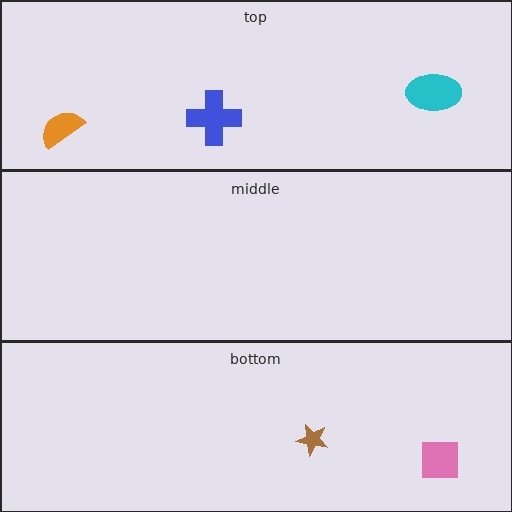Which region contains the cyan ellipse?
The top region.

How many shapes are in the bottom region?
2.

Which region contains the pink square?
The bottom region.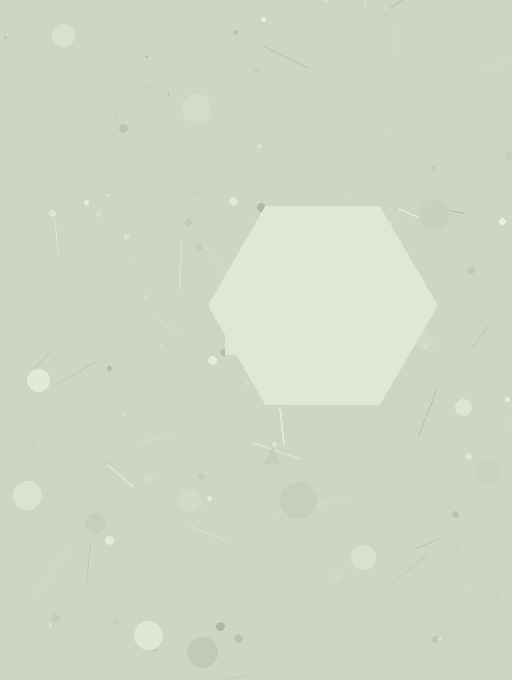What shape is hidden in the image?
A hexagon is hidden in the image.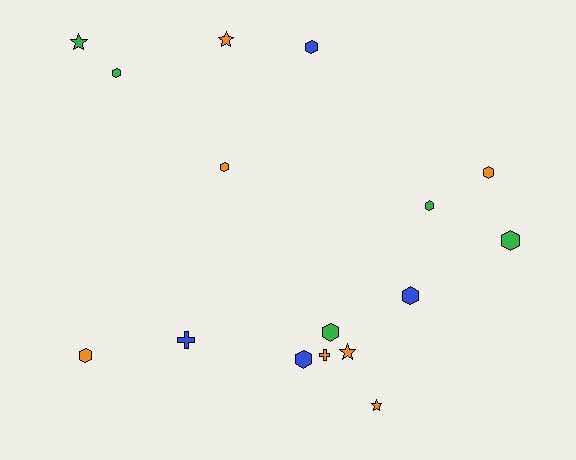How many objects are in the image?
There are 16 objects.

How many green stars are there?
There is 1 green star.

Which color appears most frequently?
Orange, with 7 objects.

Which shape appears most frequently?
Hexagon, with 10 objects.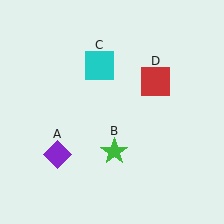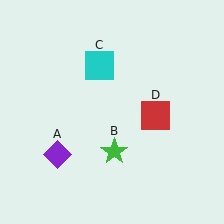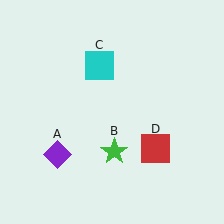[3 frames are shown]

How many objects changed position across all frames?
1 object changed position: red square (object D).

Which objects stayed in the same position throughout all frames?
Purple diamond (object A) and green star (object B) and cyan square (object C) remained stationary.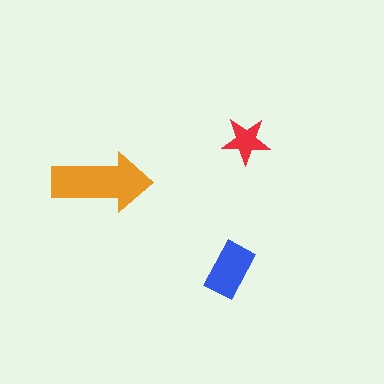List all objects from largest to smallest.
The orange arrow, the blue rectangle, the red star.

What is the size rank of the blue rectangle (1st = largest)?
2nd.